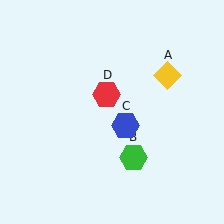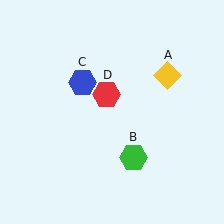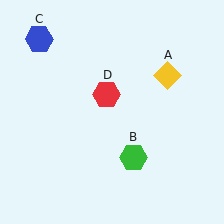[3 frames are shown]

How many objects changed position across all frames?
1 object changed position: blue hexagon (object C).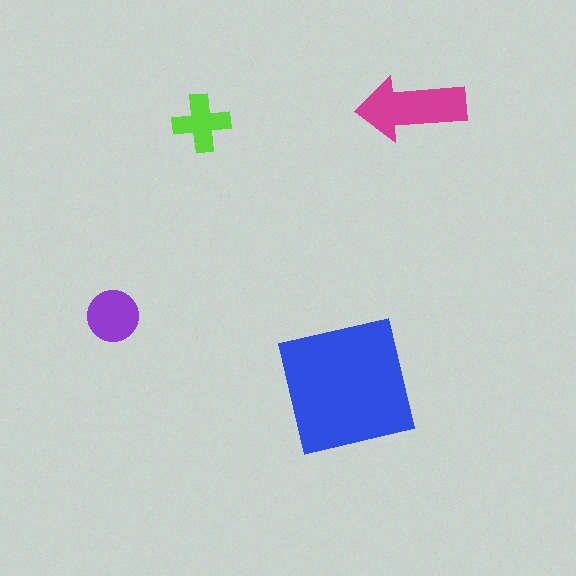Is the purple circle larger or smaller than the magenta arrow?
Smaller.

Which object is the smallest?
The lime cross.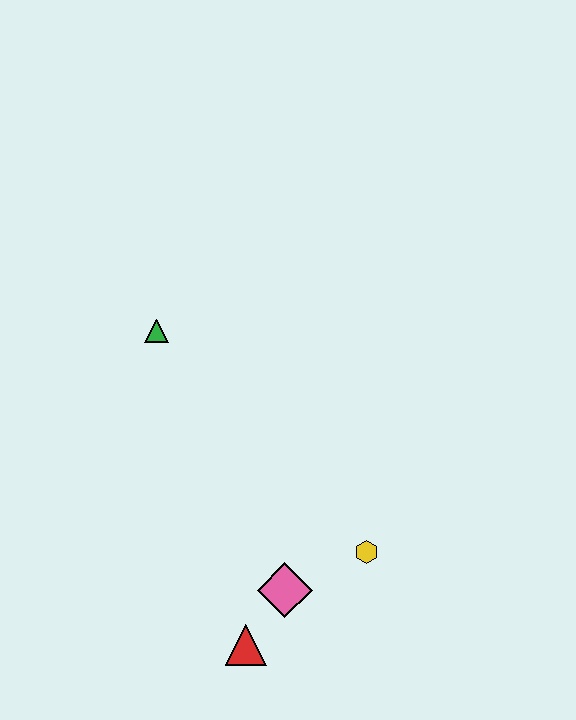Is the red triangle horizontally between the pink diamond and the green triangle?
Yes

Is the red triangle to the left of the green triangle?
No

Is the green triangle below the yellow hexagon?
No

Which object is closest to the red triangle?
The pink diamond is closest to the red triangle.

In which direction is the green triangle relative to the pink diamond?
The green triangle is above the pink diamond.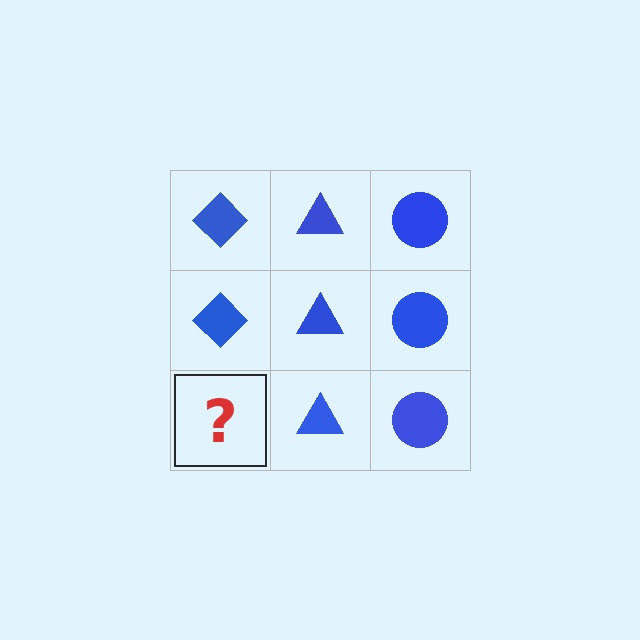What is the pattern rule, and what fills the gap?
The rule is that each column has a consistent shape. The gap should be filled with a blue diamond.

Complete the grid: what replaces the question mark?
The question mark should be replaced with a blue diamond.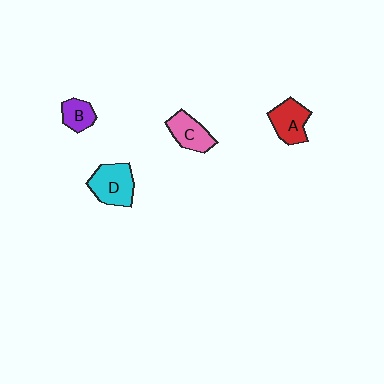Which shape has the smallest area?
Shape B (purple).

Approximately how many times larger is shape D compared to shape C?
Approximately 1.3 times.